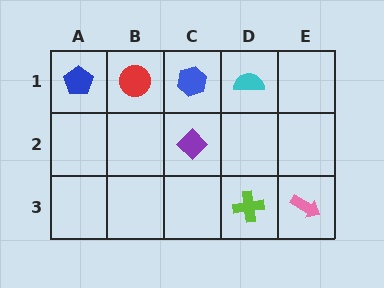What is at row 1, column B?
A red circle.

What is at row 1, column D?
A cyan semicircle.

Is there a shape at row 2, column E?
No, that cell is empty.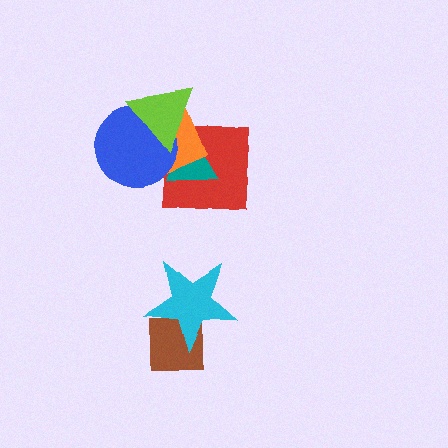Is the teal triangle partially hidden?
Yes, it is partially covered by another shape.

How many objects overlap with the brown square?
1 object overlaps with the brown square.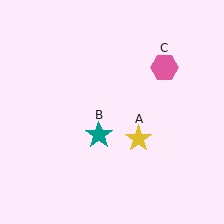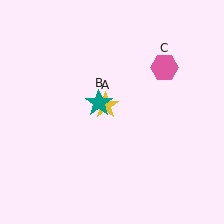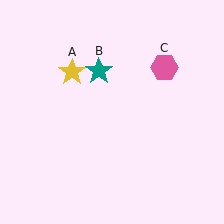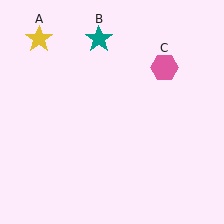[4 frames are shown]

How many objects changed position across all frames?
2 objects changed position: yellow star (object A), teal star (object B).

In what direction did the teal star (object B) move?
The teal star (object B) moved up.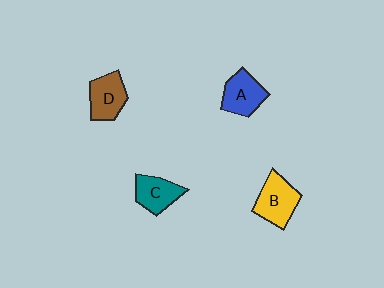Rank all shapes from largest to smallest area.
From largest to smallest: B (yellow), D (brown), A (blue), C (teal).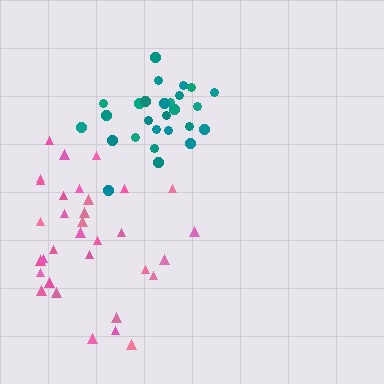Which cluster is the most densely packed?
Teal.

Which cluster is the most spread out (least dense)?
Pink.